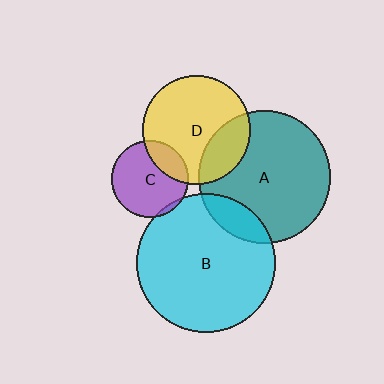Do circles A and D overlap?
Yes.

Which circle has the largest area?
Circle B (cyan).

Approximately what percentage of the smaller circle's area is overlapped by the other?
Approximately 25%.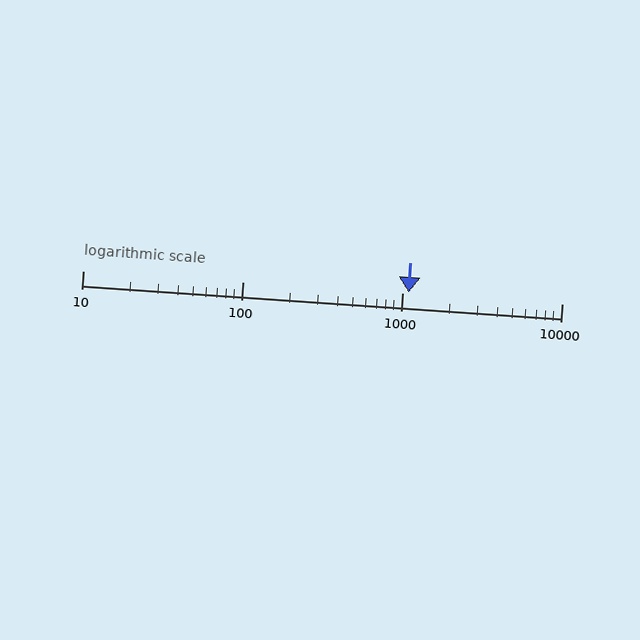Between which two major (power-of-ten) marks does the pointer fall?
The pointer is between 1000 and 10000.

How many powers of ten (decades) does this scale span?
The scale spans 3 decades, from 10 to 10000.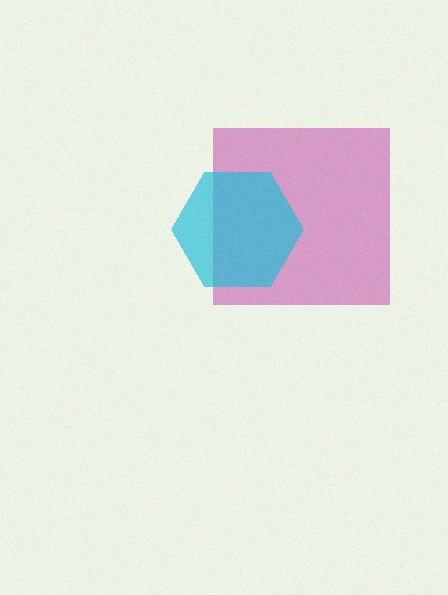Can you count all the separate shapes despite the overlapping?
Yes, there are 2 separate shapes.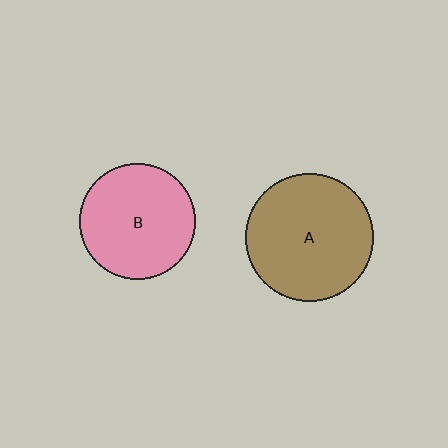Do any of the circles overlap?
No, none of the circles overlap.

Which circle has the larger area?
Circle A (brown).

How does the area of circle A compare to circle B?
Approximately 1.2 times.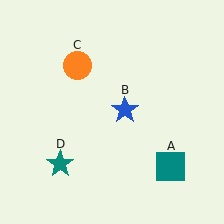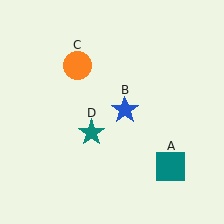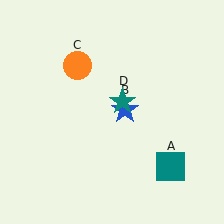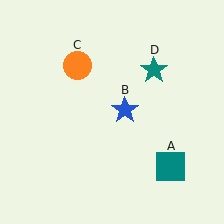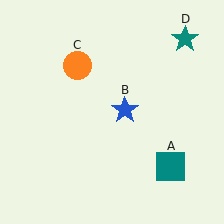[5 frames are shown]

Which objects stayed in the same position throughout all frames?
Teal square (object A) and blue star (object B) and orange circle (object C) remained stationary.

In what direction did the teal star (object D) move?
The teal star (object D) moved up and to the right.